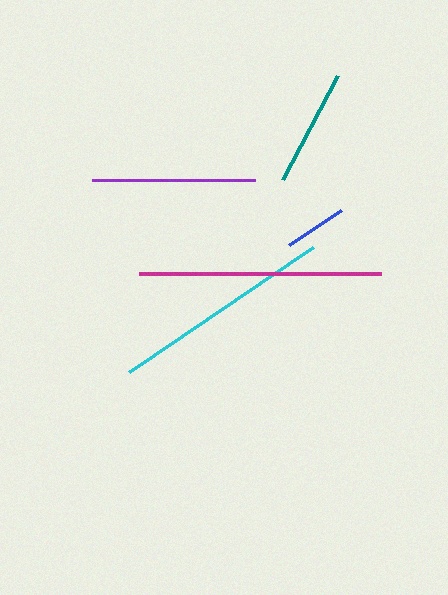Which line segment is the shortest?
The blue line is the shortest at approximately 62 pixels.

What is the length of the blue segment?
The blue segment is approximately 62 pixels long.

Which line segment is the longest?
The magenta line is the longest at approximately 242 pixels.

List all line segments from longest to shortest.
From longest to shortest: magenta, cyan, purple, teal, blue.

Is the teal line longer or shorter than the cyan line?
The cyan line is longer than the teal line.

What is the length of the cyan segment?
The cyan segment is approximately 222 pixels long.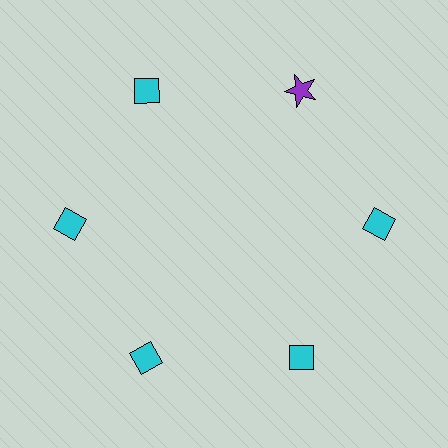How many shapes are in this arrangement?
There are 6 shapes arranged in a ring pattern.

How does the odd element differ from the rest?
It differs in both color (purple instead of cyan) and shape (star instead of diamond).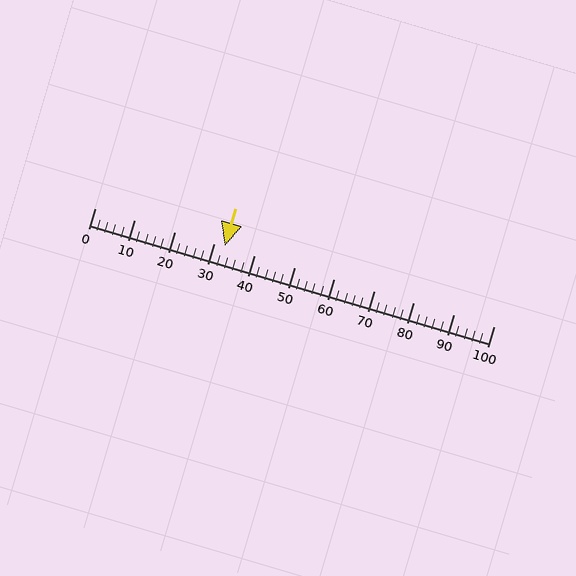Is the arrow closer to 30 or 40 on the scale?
The arrow is closer to 30.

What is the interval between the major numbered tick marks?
The major tick marks are spaced 10 units apart.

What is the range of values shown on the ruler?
The ruler shows values from 0 to 100.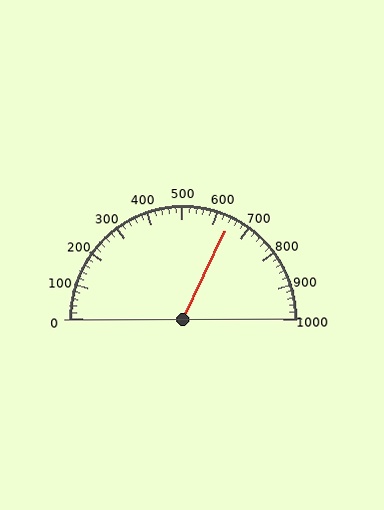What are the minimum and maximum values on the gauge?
The gauge ranges from 0 to 1000.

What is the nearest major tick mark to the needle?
The nearest major tick mark is 600.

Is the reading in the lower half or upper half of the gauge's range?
The reading is in the upper half of the range (0 to 1000).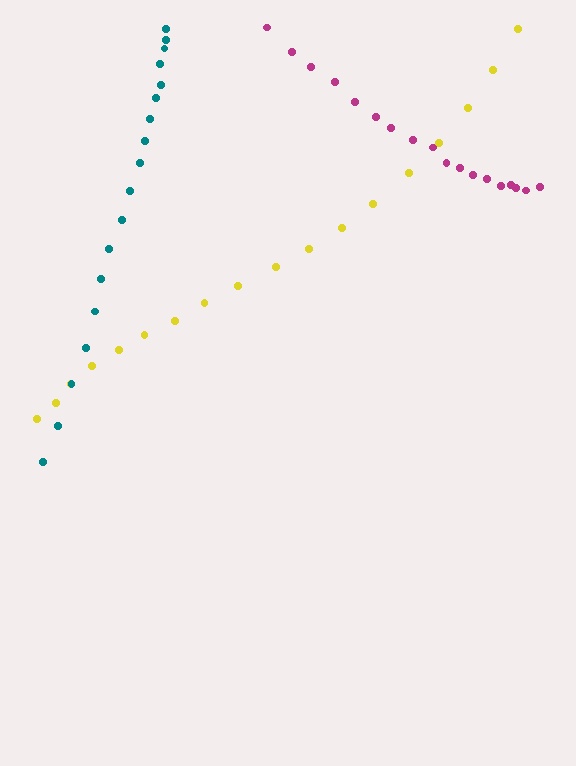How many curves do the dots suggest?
There are 3 distinct paths.